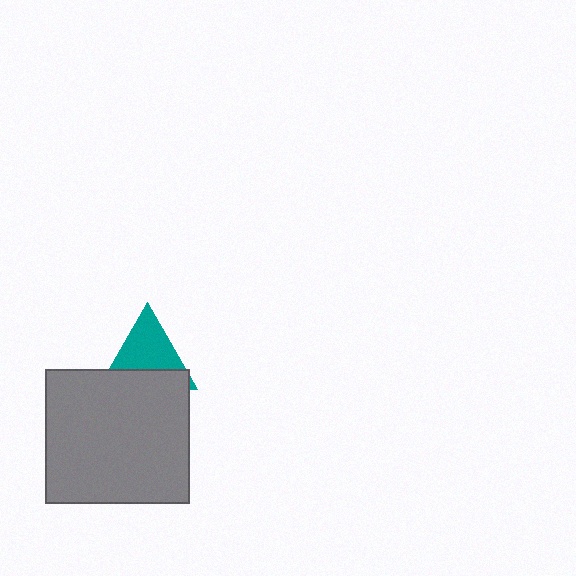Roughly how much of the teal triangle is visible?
About half of it is visible (roughly 61%).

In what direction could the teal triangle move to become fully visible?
The teal triangle could move up. That would shift it out from behind the gray rectangle entirely.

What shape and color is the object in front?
The object in front is a gray rectangle.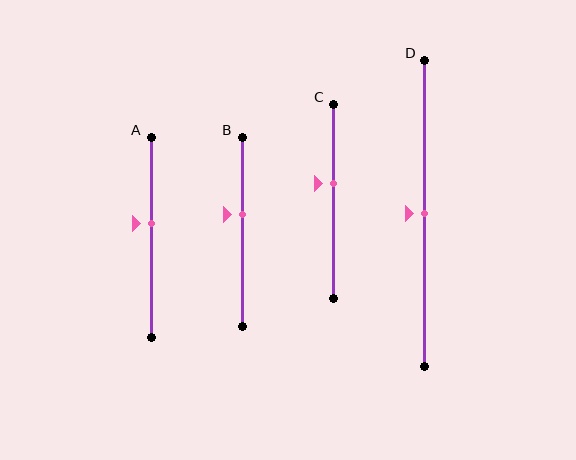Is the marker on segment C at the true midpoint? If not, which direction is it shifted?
No, the marker on segment C is shifted upward by about 10% of the segment length.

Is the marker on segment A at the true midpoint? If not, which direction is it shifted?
No, the marker on segment A is shifted upward by about 7% of the segment length.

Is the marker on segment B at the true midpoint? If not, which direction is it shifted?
No, the marker on segment B is shifted upward by about 9% of the segment length.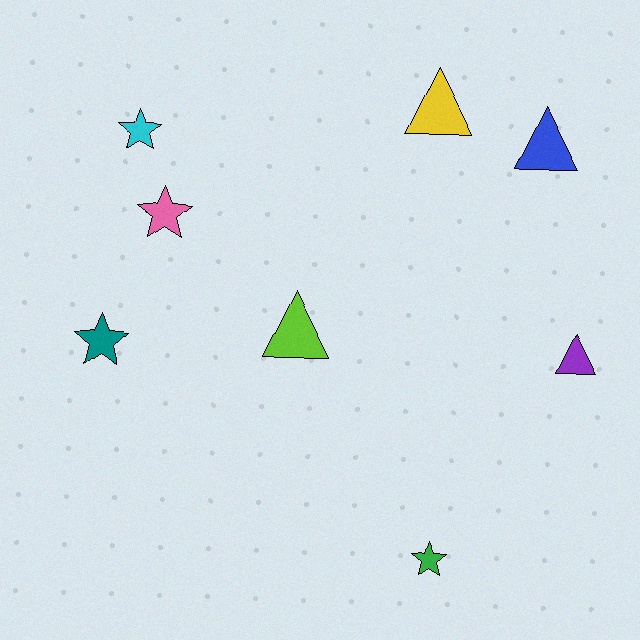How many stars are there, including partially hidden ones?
There are 4 stars.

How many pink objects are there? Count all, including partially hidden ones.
There is 1 pink object.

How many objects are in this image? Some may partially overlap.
There are 8 objects.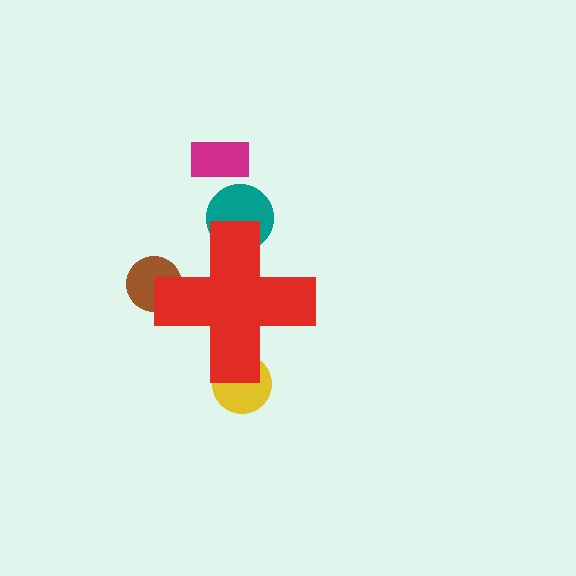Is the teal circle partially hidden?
Yes, the teal circle is partially hidden behind the red cross.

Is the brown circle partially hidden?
Yes, the brown circle is partially hidden behind the red cross.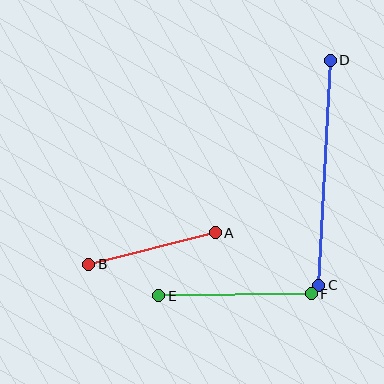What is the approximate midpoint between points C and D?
The midpoint is at approximately (325, 173) pixels.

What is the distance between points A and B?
The distance is approximately 131 pixels.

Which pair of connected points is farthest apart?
Points C and D are farthest apart.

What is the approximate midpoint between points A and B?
The midpoint is at approximately (152, 249) pixels.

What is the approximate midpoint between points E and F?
The midpoint is at approximately (235, 295) pixels.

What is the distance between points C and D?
The distance is approximately 225 pixels.